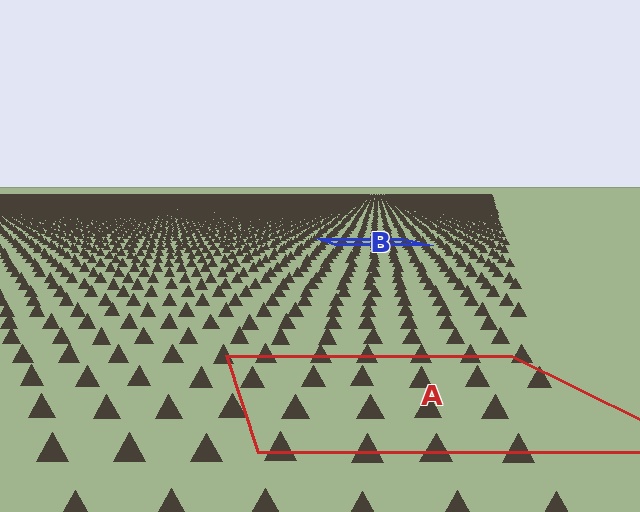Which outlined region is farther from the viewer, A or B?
Region B is farther from the viewer — the texture elements inside it appear smaller and more densely packed.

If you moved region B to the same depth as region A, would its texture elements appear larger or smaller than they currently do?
They would appear larger. At a closer depth, the same texture elements are projected at a bigger on-screen size.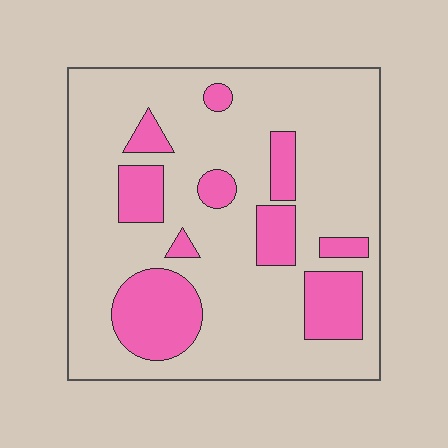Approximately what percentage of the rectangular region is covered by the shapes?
Approximately 25%.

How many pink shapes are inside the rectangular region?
10.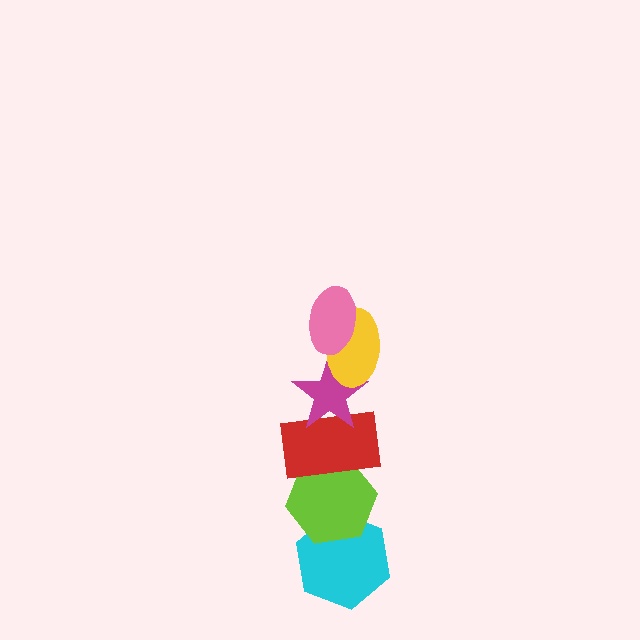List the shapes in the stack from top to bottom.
From top to bottom: the pink ellipse, the yellow ellipse, the magenta star, the red rectangle, the lime hexagon, the cyan hexagon.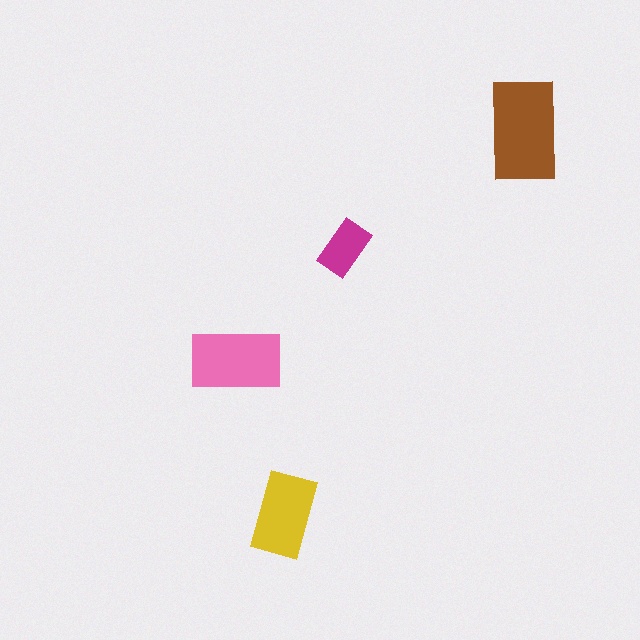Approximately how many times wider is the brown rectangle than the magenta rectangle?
About 2 times wider.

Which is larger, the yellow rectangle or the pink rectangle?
The pink one.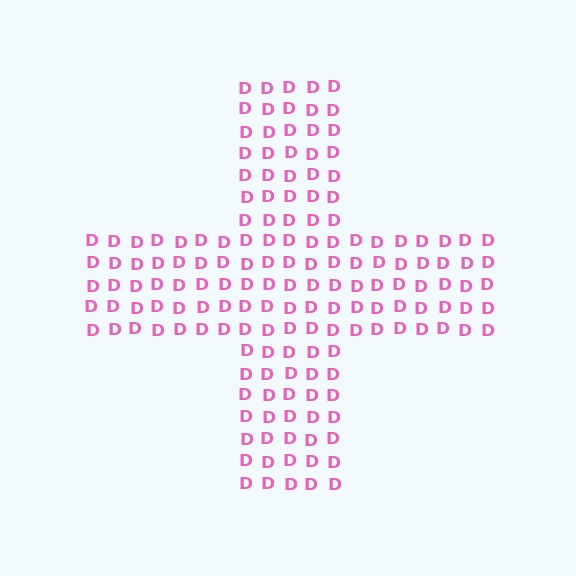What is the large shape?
The large shape is a cross.